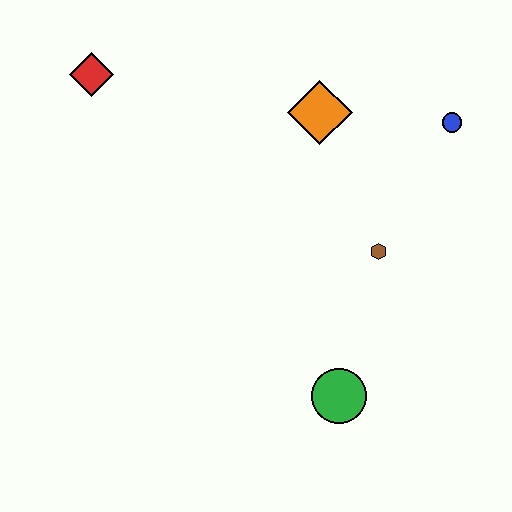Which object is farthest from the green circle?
The red diamond is farthest from the green circle.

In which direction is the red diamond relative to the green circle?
The red diamond is above the green circle.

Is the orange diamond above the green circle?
Yes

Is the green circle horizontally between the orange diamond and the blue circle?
Yes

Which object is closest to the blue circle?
The orange diamond is closest to the blue circle.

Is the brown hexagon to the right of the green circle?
Yes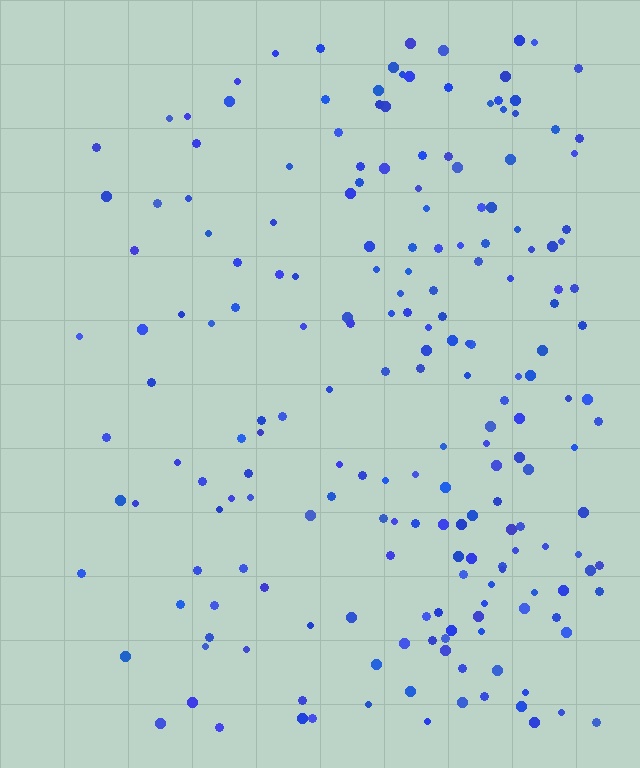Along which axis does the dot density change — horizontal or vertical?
Horizontal.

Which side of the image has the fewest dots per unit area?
The left.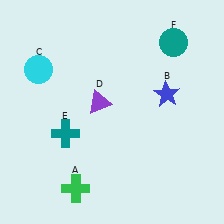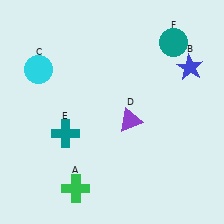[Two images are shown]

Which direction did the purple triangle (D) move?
The purple triangle (D) moved right.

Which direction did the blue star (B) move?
The blue star (B) moved up.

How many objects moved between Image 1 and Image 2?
2 objects moved between the two images.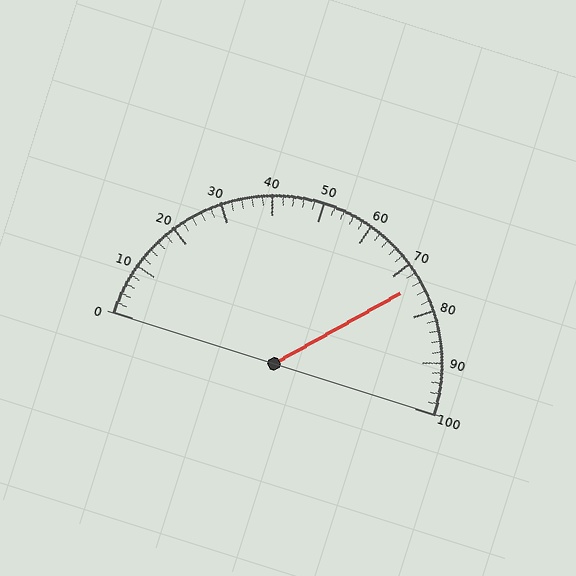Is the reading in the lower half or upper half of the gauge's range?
The reading is in the upper half of the range (0 to 100).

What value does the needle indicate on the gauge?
The needle indicates approximately 74.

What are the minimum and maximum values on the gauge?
The gauge ranges from 0 to 100.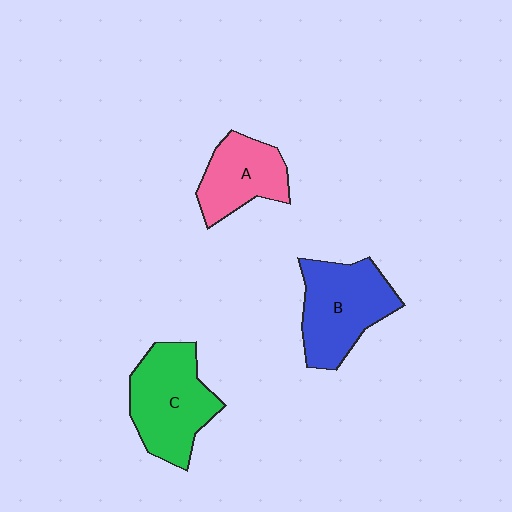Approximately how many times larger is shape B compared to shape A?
Approximately 1.4 times.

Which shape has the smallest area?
Shape A (pink).